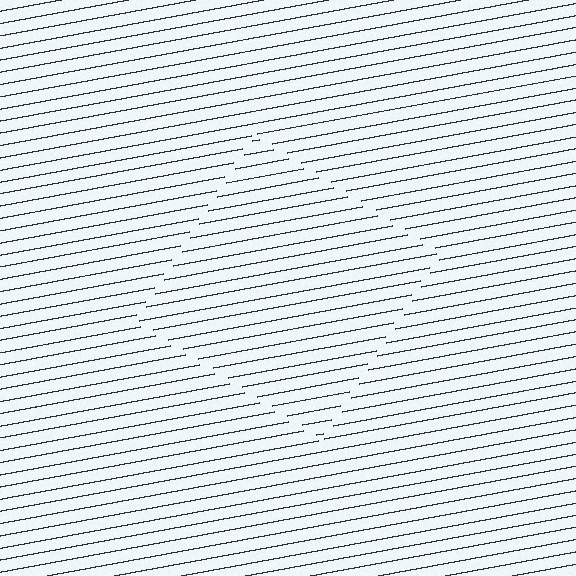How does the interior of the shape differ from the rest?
The interior of the shape contains the same grating, shifted by half a period — the contour is defined by the phase discontinuity where line-ends from the inner and outer gratings abut.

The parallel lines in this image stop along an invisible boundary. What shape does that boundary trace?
An illusory square. The interior of the shape contains the same grating, shifted by half a period — the contour is defined by the phase discontinuity where line-ends from the inner and outer gratings abut.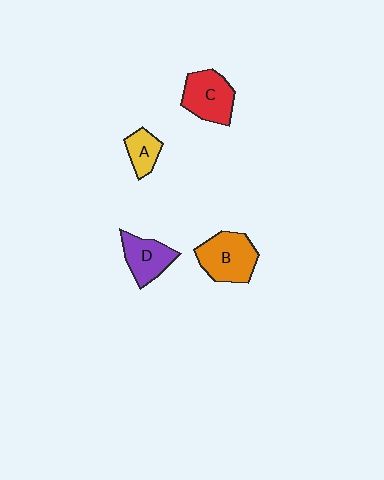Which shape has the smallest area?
Shape A (yellow).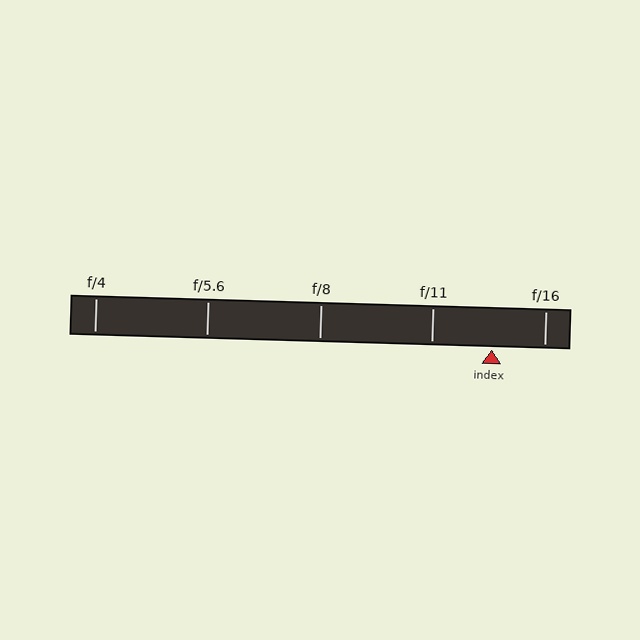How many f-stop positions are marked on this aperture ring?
There are 5 f-stop positions marked.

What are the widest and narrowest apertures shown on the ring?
The widest aperture shown is f/4 and the narrowest is f/16.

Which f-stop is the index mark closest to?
The index mark is closest to f/16.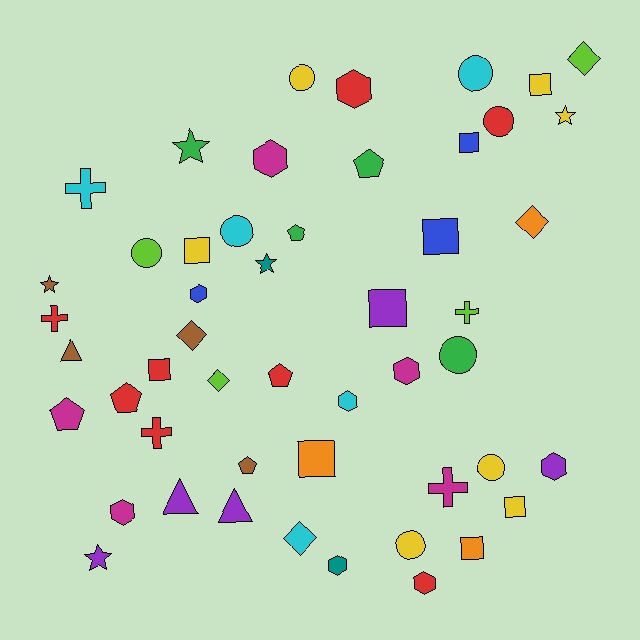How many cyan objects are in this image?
There are 5 cyan objects.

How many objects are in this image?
There are 50 objects.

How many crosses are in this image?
There are 5 crosses.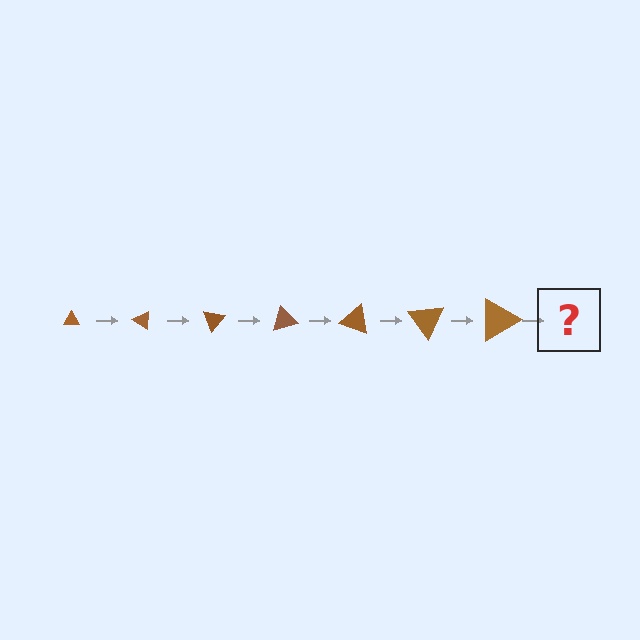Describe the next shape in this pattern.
It should be a triangle, larger than the previous one and rotated 245 degrees from the start.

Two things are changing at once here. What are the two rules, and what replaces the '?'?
The two rules are that the triangle grows larger each step and it rotates 35 degrees each step. The '?' should be a triangle, larger than the previous one and rotated 245 degrees from the start.